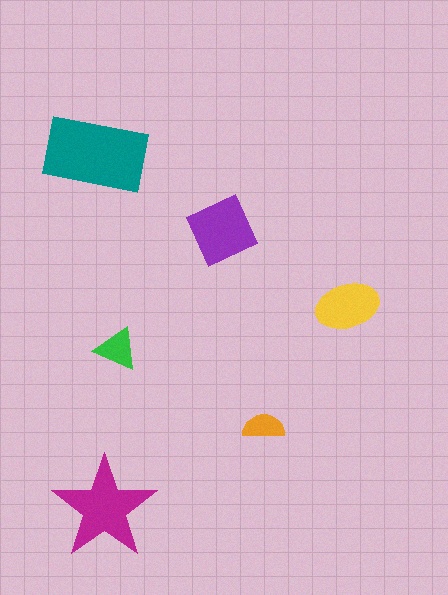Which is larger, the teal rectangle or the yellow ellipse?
The teal rectangle.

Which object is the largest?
The teal rectangle.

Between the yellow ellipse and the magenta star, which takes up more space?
The magenta star.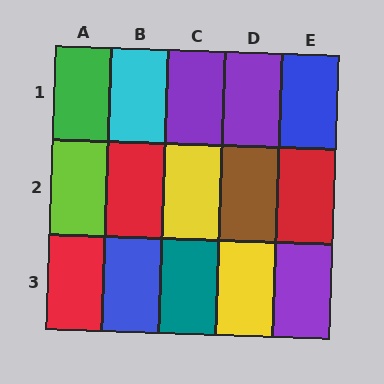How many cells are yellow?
2 cells are yellow.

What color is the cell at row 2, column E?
Red.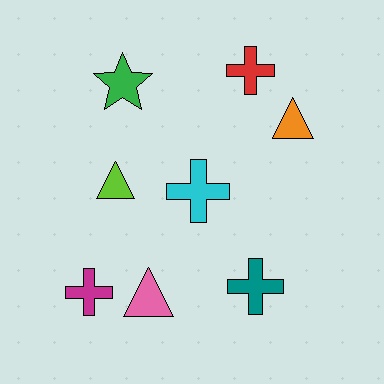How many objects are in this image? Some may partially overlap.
There are 8 objects.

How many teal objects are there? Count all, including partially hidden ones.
There is 1 teal object.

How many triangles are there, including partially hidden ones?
There are 3 triangles.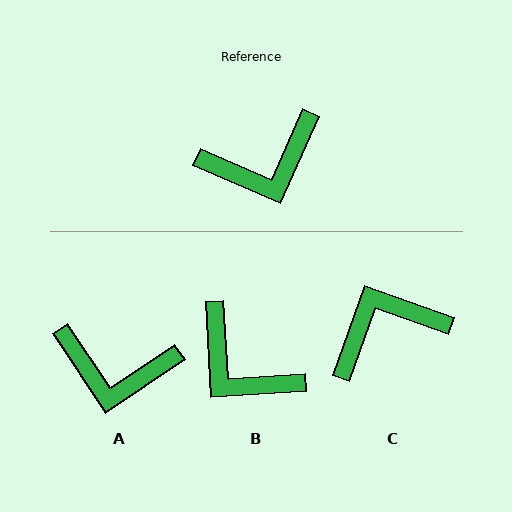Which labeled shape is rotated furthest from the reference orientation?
C, about 176 degrees away.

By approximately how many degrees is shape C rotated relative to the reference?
Approximately 176 degrees clockwise.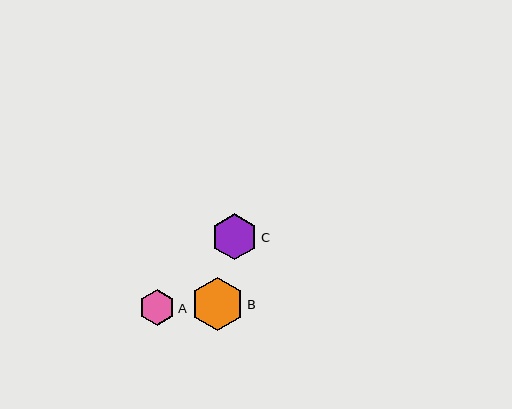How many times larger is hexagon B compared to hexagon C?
Hexagon B is approximately 1.2 times the size of hexagon C.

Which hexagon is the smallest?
Hexagon A is the smallest with a size of approximately 35 pixels.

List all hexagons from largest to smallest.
From largest to smallest: B, C, A.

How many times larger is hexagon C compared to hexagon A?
Hexagon C is approximately 1.3 times the size of hexagon A.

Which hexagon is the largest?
Hexagon B is the largest with a size of approximately 53 pixels.